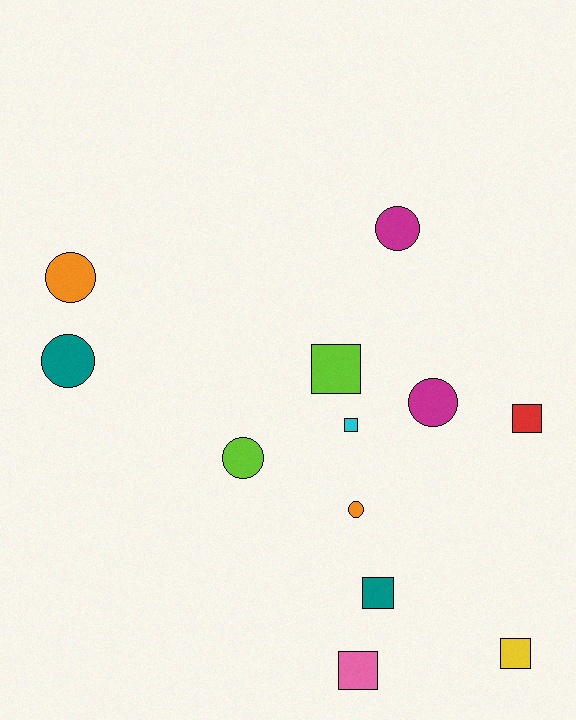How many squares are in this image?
There are 6 squares.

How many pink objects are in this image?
There is 1 pink object.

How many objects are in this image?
There are 12 objects.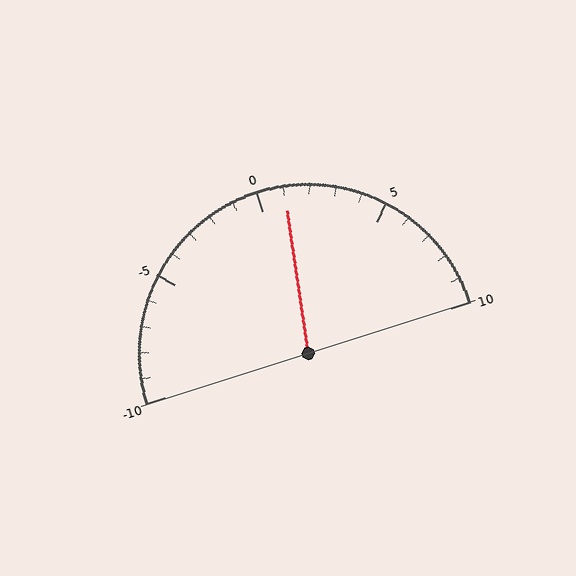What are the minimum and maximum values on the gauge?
The gauge ranges from -10 to 10.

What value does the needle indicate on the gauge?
The needle indicates approximately 1.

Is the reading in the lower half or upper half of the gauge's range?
The reading is in the upper half of the range (-10 to 10).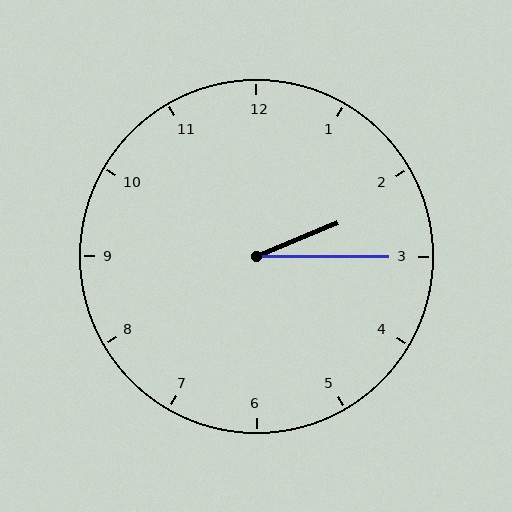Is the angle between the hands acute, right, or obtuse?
It is acute.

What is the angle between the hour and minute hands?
Approximately 22 degrees.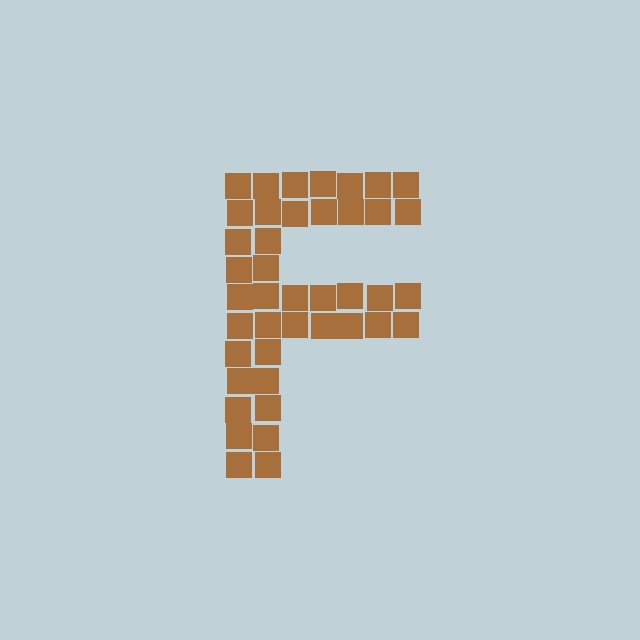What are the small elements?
The small elements are squares.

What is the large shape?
The large shape is the letter F.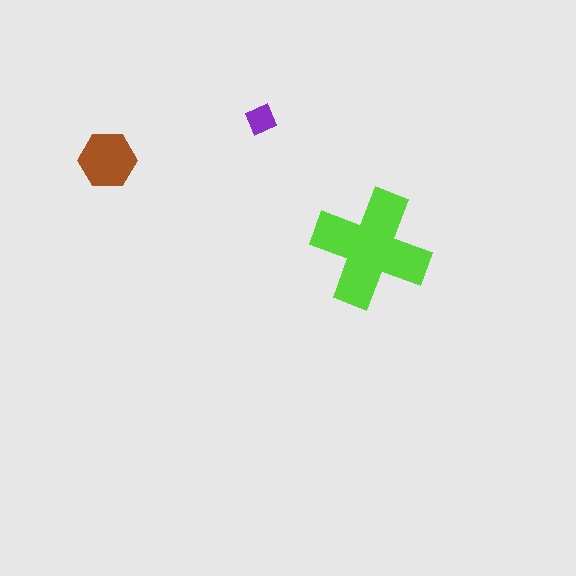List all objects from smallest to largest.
The purple diamond, the brown hexagon, the lime cross.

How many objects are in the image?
There are 3 objects in the image.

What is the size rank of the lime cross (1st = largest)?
1st.